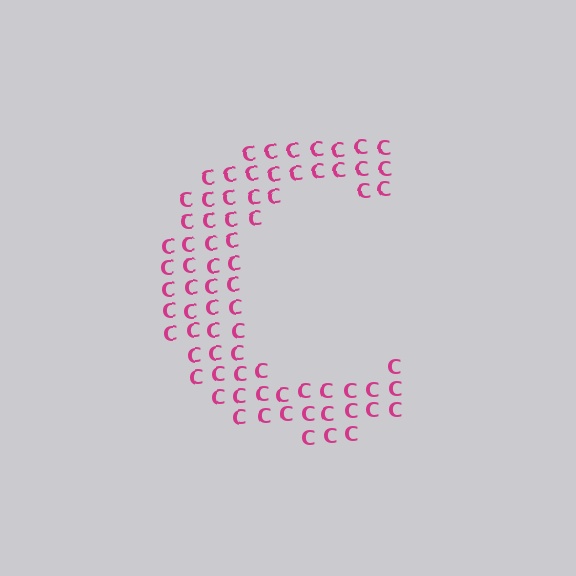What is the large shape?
The large shape is the letter C.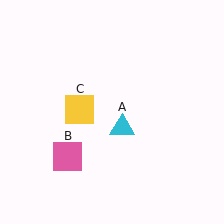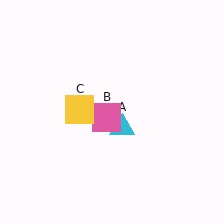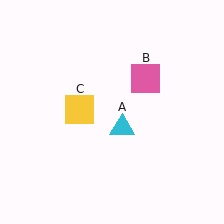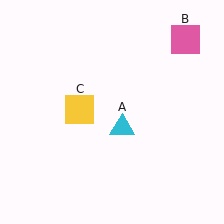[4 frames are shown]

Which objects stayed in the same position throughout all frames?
Cyan triangle (object A) and yellow square (object C) remained stationary.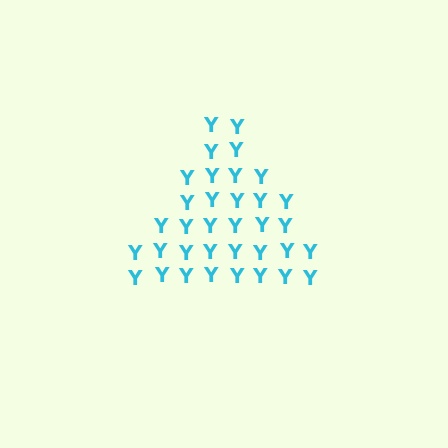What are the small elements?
The small elements are letter Y's.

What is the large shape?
The large shape is a triangle.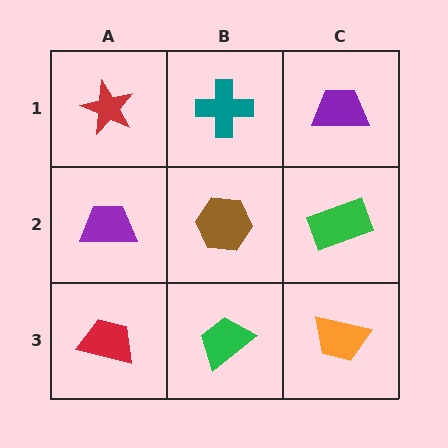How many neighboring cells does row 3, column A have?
2.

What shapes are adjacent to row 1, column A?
A purple trapezoid (row 2, column A), a teal cross (row 1, column B).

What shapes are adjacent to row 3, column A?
A purple trapezoid (row 2, column A), a green trapezoid (row 3, column B).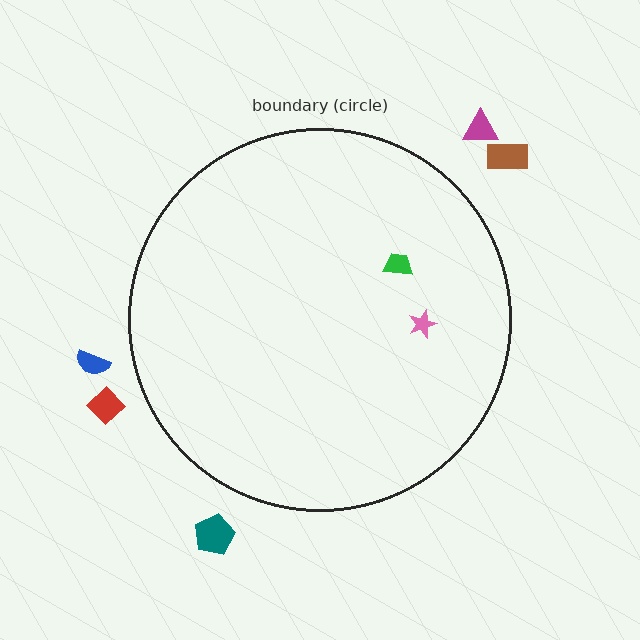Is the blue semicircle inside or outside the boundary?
Outside.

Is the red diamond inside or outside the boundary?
Outside.